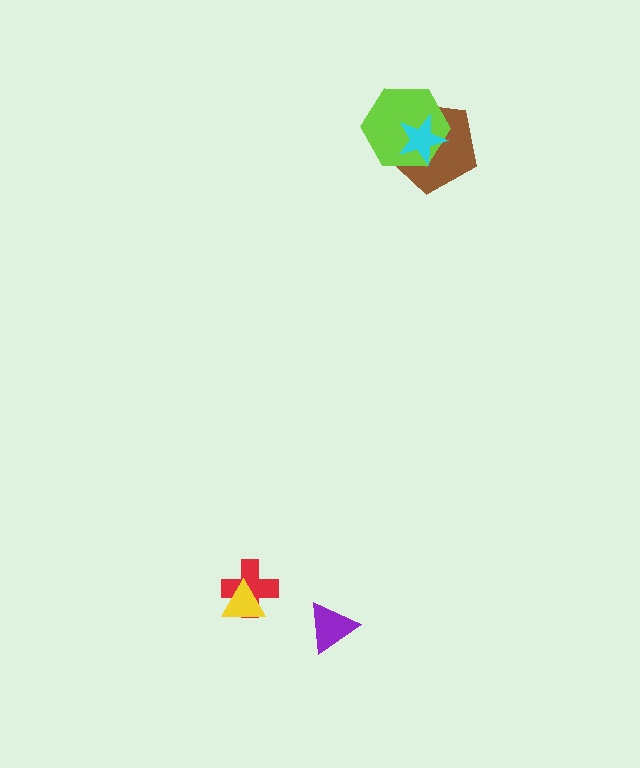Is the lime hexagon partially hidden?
Yes, it is partially covered by another shape.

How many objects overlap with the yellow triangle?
1 object overlaps with the yellow triangle.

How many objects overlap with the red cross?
1 object overlaps with the red cross.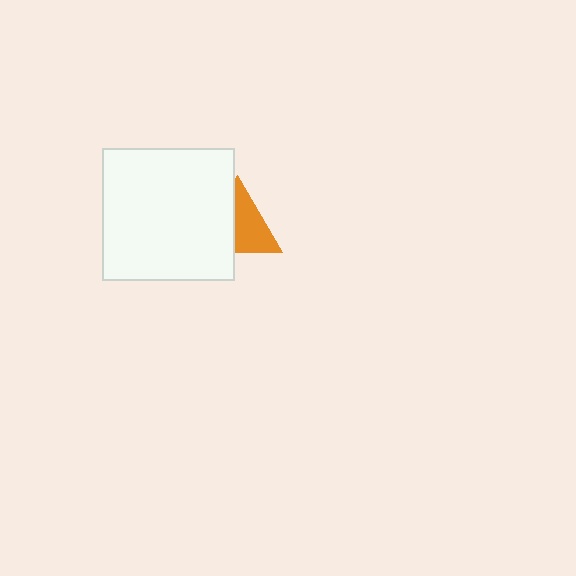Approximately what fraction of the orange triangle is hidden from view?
Roughly 45% of the orange triangle is hidden behind the white square.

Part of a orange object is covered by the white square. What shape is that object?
It is a triangle.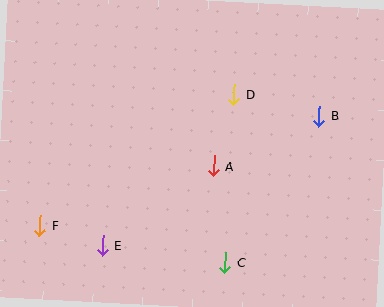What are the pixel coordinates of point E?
Point E is at (103, 245).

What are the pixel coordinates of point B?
Point B is at (319, 116).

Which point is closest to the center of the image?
Point A at (213, 166) is closest to the center.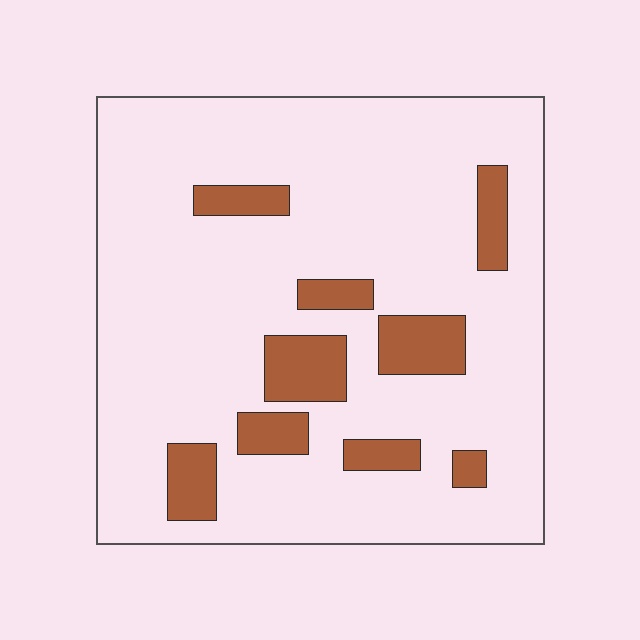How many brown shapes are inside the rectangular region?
9.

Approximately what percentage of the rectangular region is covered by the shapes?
Approximately 15%.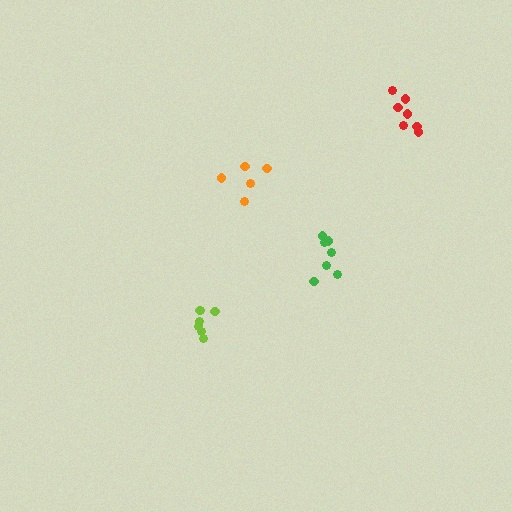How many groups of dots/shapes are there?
There are 4 groups.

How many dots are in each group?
Group 1: 7 dots, Group 2: 5 dots, Group 3: 7 dots, Group 4: 7 dots (26 total).